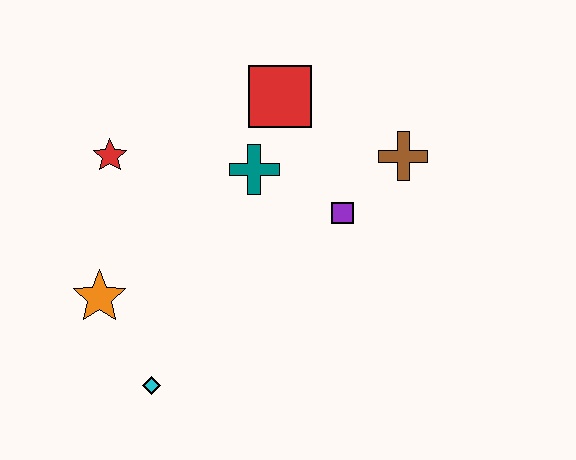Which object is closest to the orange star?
The cyan diamond is closest to the orange star.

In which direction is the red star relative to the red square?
The red star is to the left of the red square.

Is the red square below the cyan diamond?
No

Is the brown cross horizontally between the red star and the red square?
No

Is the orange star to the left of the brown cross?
Yes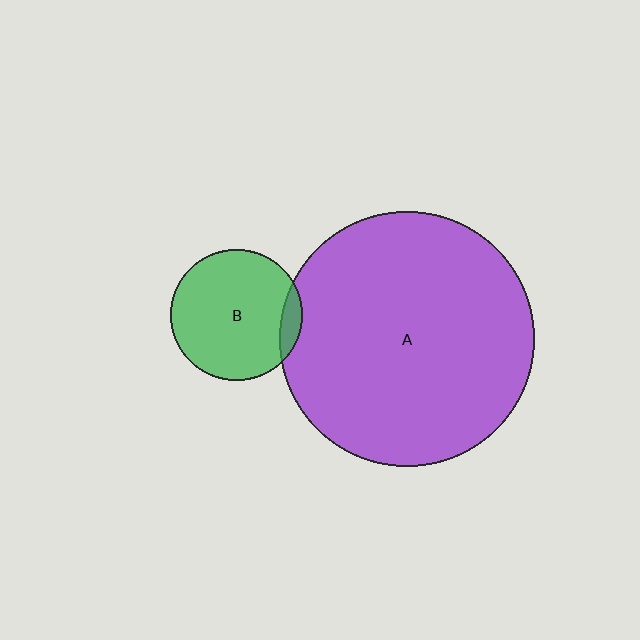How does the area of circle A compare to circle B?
Approximately 3.8 times.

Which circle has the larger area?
Circle A (purple).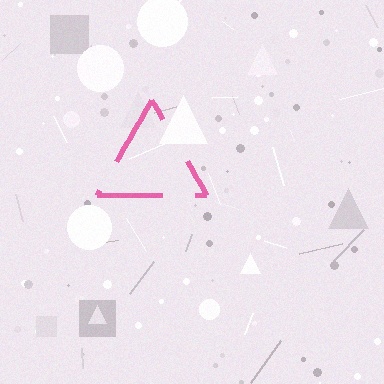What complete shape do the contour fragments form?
The contour fragments form a triangle.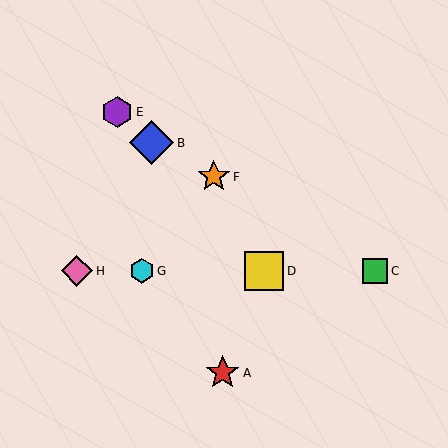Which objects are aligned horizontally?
Objects C, D, G, H are aligned horizontally.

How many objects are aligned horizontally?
4 objects (C, D, G, H) are aligned horizontally.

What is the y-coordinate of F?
Object F is at y≈177.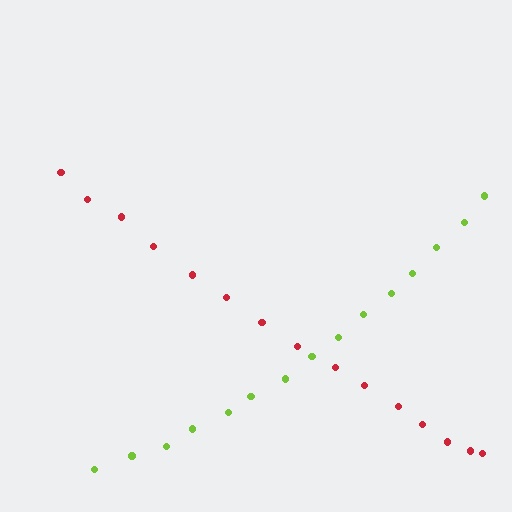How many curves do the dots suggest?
There are 2 distinct paths.